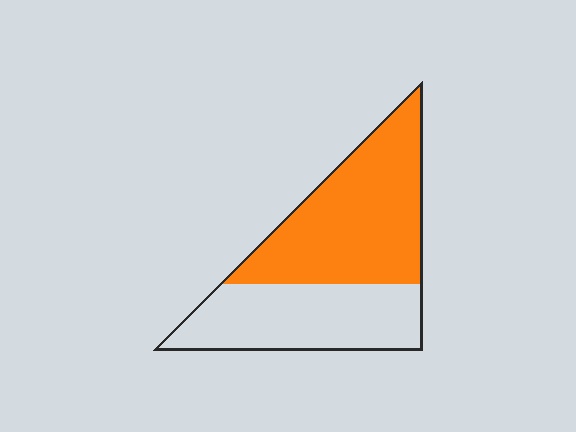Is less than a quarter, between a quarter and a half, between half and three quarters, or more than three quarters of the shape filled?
Between half and three quarters.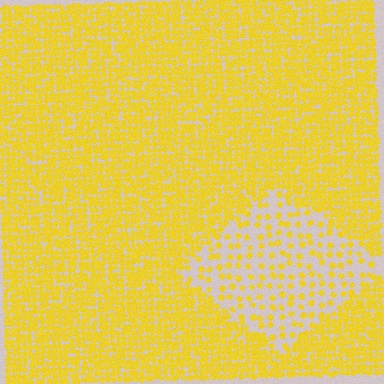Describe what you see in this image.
The image contains small yellow elements arranged at two different densities. A diamond-shaped region is visible where the elements are less densely packed than the surrounding area.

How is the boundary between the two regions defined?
The boundary is defined by a change in element density (approximately 3.0x ratio). All elements are the same color, size, and shape.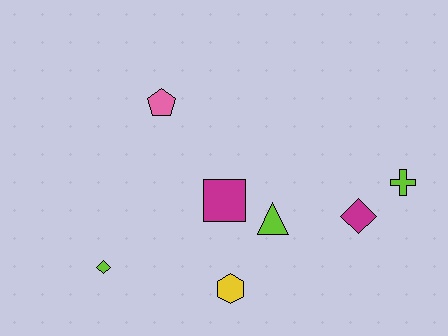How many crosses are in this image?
There is 1 cross.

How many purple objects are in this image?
There are no purple objects.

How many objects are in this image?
There are 7 objects.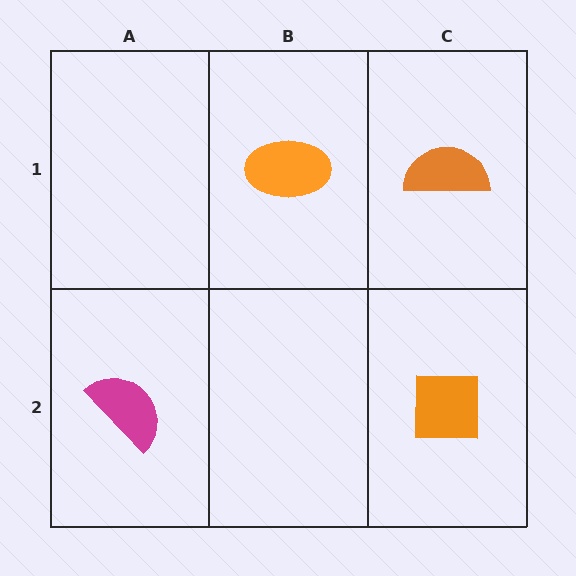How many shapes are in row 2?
2 shapes.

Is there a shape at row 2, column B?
No, that cell is empty.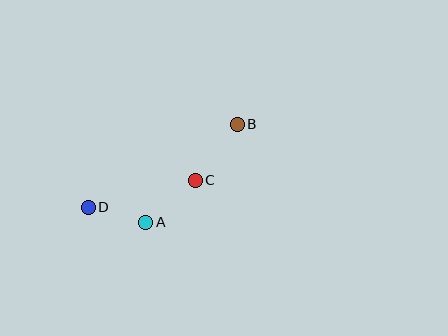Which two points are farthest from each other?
Points B and D are farthest from each other.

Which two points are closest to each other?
Points A and D are closest to each other.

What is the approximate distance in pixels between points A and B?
The distance between A and B is approximately 134 pixels.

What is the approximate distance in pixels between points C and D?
The distance between C and D is approximately 111 pixels.